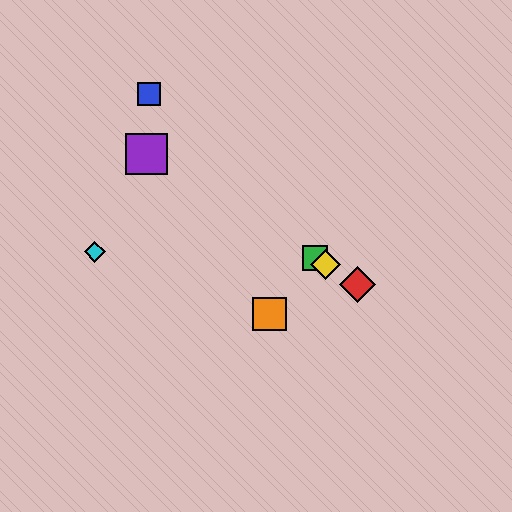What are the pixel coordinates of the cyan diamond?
The cyan diamond is at (95, 252).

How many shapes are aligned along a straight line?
4 shapes (the red diamond, the green square, the yellow diamond, the purple square) are aligned along a straight line.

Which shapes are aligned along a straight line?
The red diamond, the green square, the yellow diamond, the purple square are aligned along a straight line.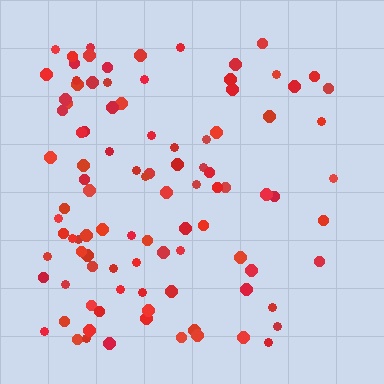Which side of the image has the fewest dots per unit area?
The right.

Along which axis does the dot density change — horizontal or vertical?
Horizontal.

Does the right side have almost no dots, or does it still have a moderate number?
Still a moderate number, just noticeably fewer than the left.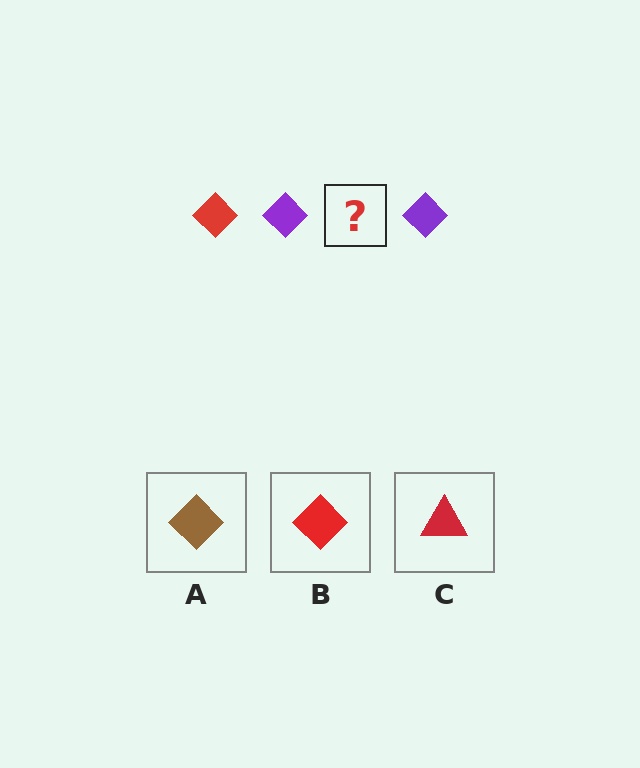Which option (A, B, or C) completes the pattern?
B.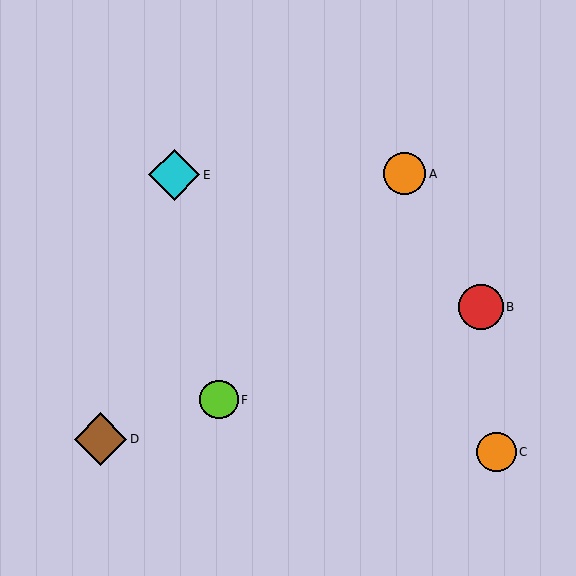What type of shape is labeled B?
Shape B is a red circle.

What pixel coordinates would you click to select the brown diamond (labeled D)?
Click at (101, 439) to select the brown diamond D.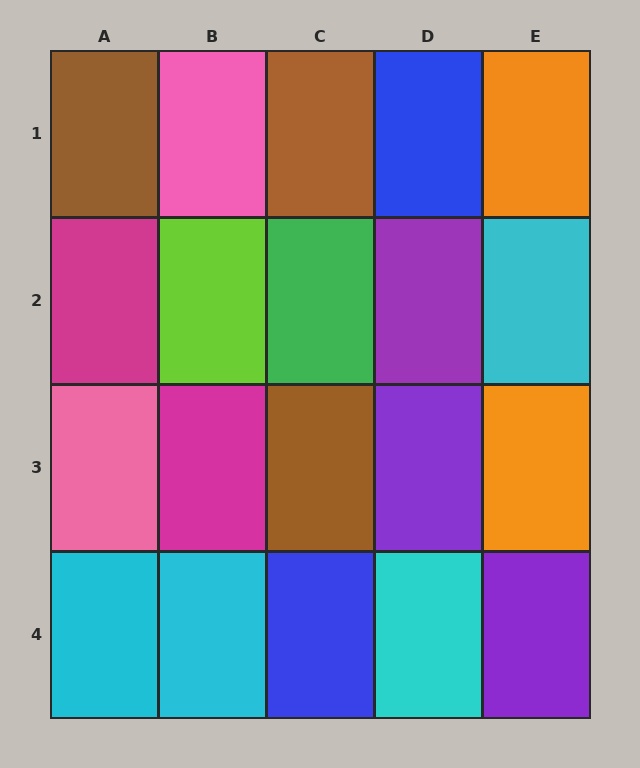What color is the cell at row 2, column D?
Purple.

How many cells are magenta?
2 cells are magenta.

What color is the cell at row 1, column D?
Blue.